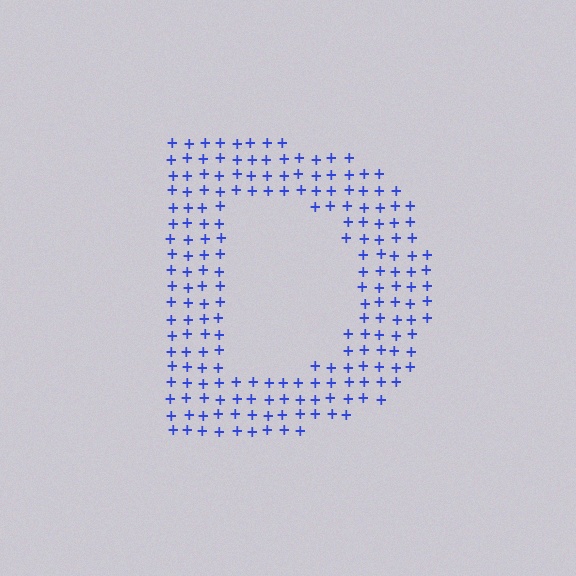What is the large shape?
The large shape is the letter D.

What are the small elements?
The small elements are plus signs.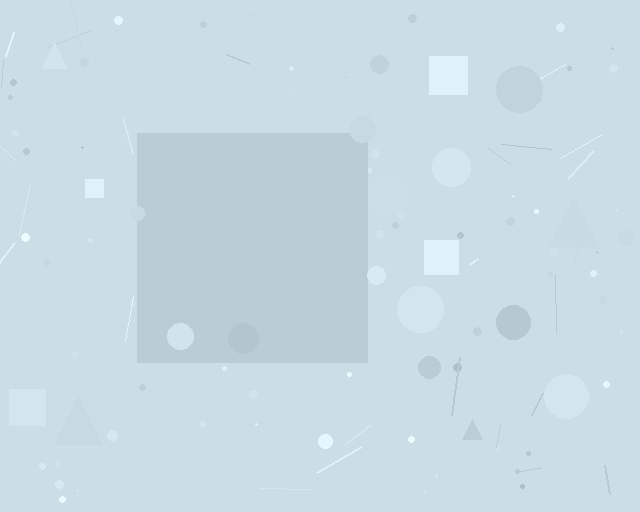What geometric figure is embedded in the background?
A square is embedded in the background.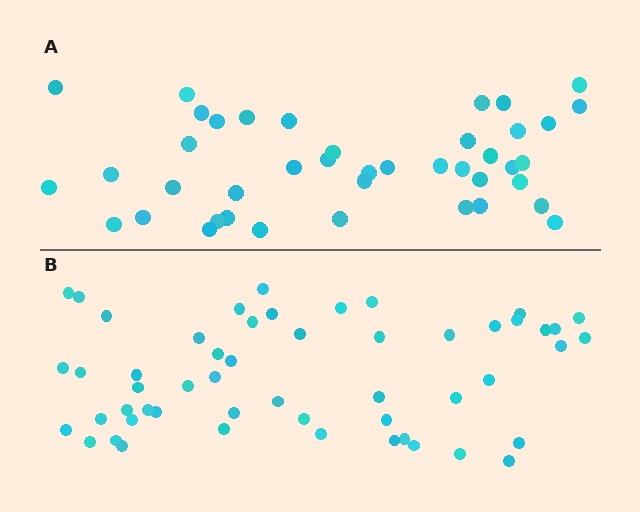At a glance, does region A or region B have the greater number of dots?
Region B (the bottom region) has more dots.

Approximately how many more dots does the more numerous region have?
Region B has roughly 12 or so more dots than region A.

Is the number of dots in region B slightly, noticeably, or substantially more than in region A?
Region B has noticeably more, but not dramatically so. The ratio is roughly 1.3 to 1.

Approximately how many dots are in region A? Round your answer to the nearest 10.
About 40 dots. (The exact count is 42, which rounds to 40.)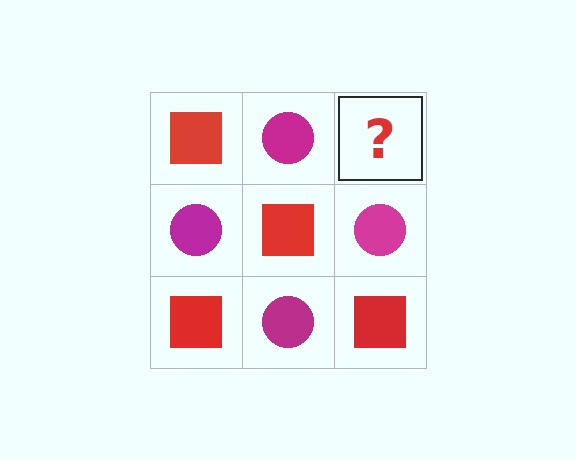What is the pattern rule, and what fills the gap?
The rule is that it alternates red square and magenta circle in a checkerboard pattern. The gap should be filled with a red square.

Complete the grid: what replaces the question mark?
The question mark should be replaced with a red square.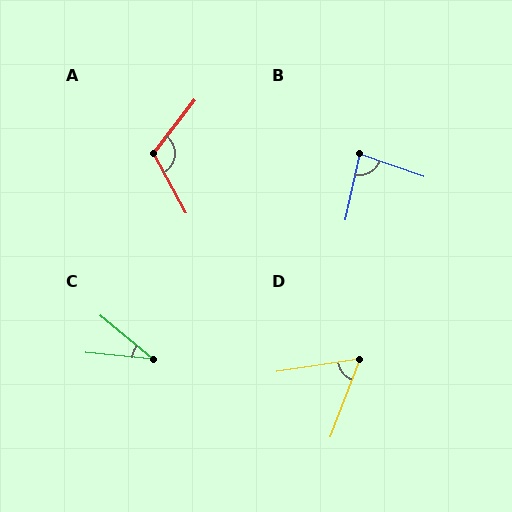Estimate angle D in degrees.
Approximately 61 degrees.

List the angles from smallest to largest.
C (35°), D (61°), B (83°), A (113°).